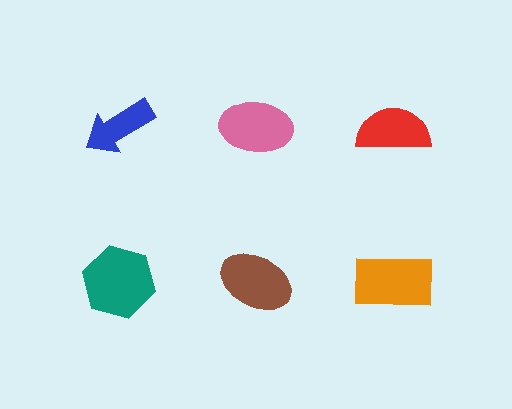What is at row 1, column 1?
A blue arrow.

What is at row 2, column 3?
An orange rectangle.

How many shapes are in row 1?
3 shapes.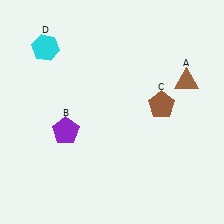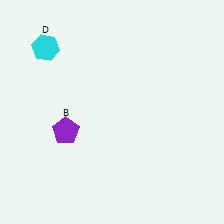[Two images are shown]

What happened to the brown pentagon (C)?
The brown pentagon (C) was removed in Image 2. It was in the top-right area of Image 1.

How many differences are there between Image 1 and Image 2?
There are 2 differences between the two images.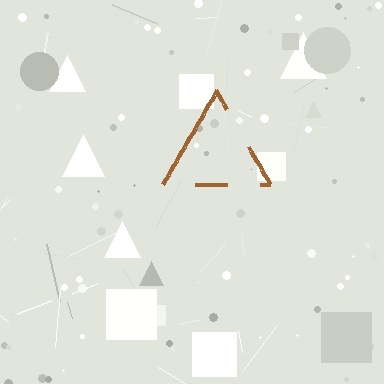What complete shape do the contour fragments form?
The contour fragments form a triangle.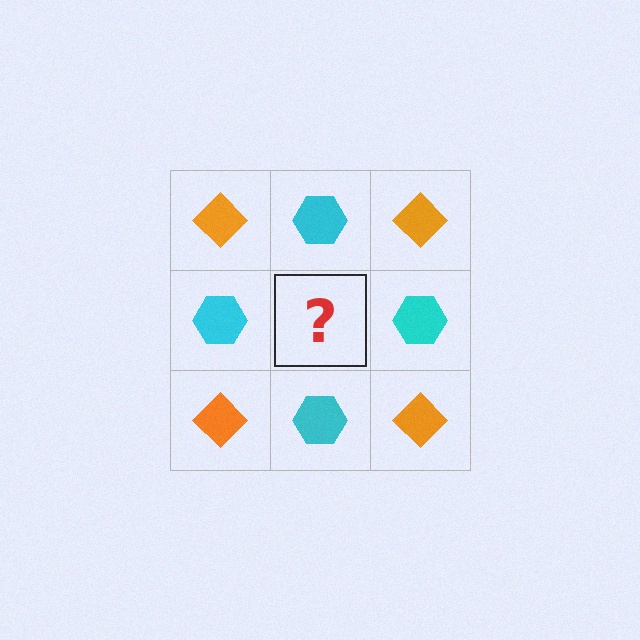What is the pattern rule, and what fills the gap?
The rule is that it alternates orange diamond and cyan hexagon in a checkerboard pattern. The gap should be filled with an orange diamond.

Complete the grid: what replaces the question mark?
The question mark should be replaced with an orange diamond.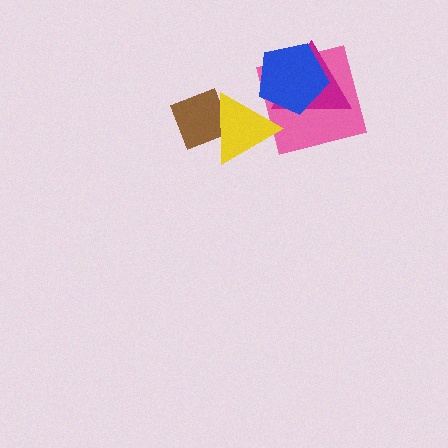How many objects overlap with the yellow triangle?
2 objects overlap with the yellow triangle.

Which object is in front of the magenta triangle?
The blue pentagon is in front of the magenta triangle.